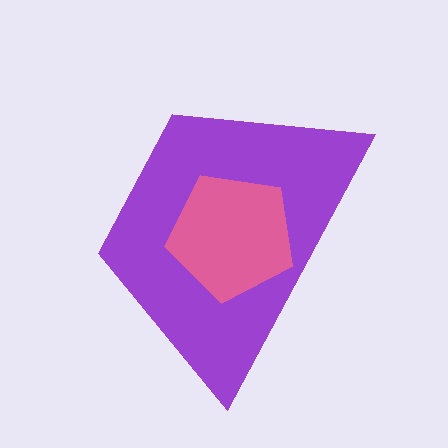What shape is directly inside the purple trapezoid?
The pink pentagon.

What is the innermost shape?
The pink pentagon.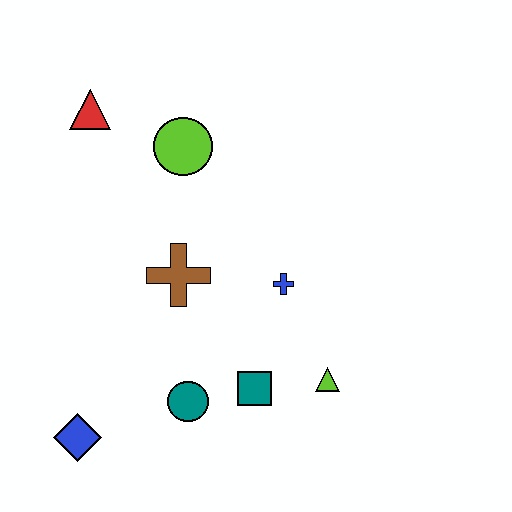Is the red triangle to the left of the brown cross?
Yes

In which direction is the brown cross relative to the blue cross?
The brown cross is to the left of the blue cross.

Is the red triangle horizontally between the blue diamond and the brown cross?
Yes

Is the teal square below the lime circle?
Yes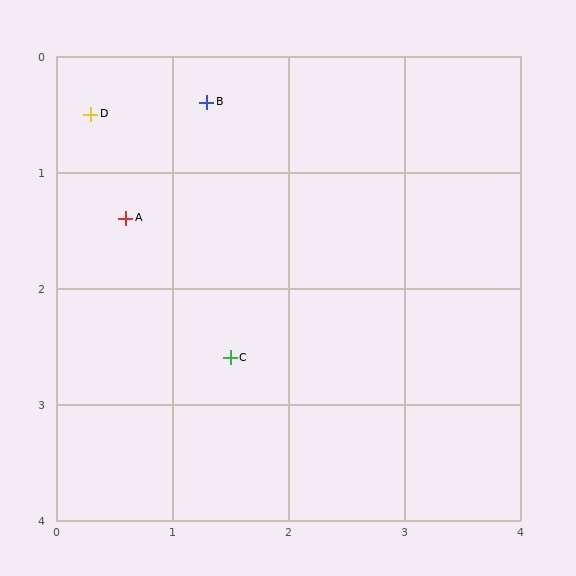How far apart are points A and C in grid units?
Points A and C are about 1.5 grid units apart.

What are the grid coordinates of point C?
Point C is at approximately (1.5, 2.6).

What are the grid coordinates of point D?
Point D is at approximately (0.3, 0.5).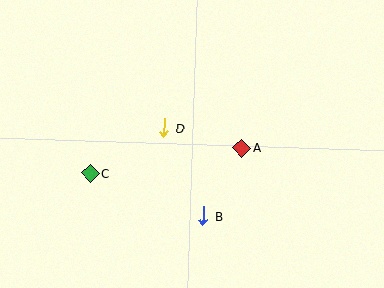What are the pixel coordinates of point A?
Point A is at (242, 148).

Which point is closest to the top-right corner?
Point A is closest to the top-right corner.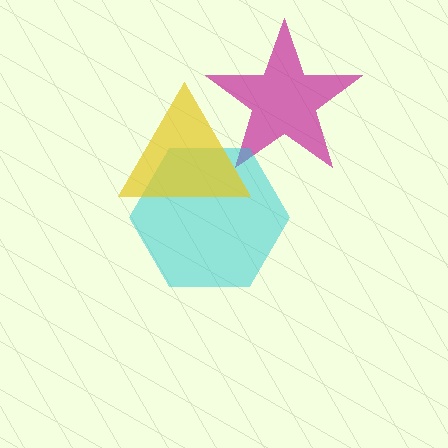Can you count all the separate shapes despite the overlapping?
Yes, there are 3 separate shapes.